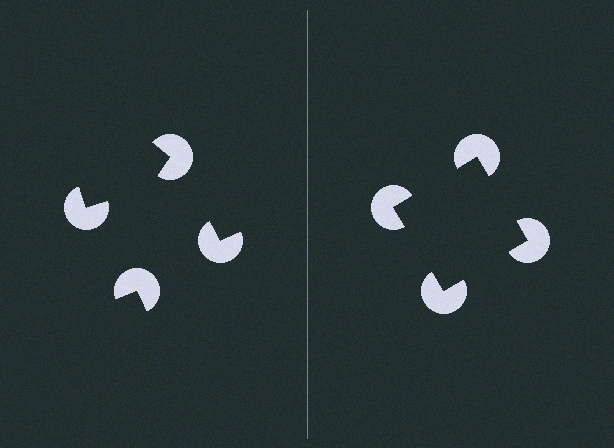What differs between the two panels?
The pac-man discs are positioned identically on both sides; only the wedge orientations differ. On the right they align to a square; on the left they are misaligned.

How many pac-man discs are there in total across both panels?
8 — 4 on each side.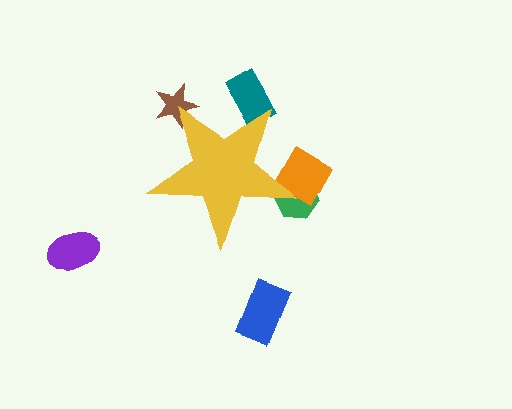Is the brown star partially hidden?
Yes, the brown star is partially hidden behind the yellow star.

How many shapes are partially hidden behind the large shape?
4 shapes are partially hidden.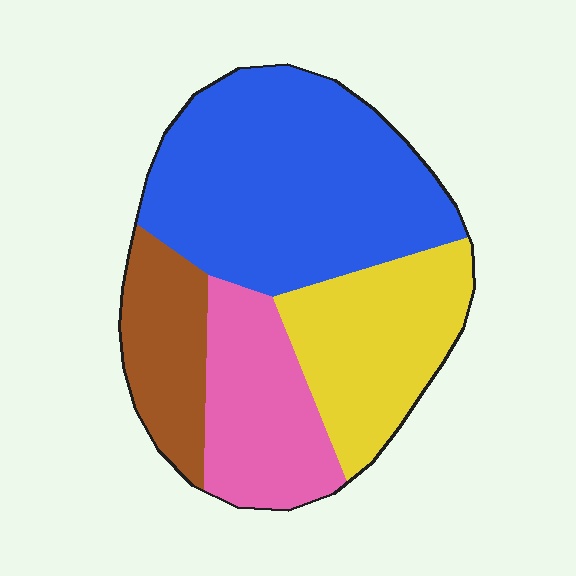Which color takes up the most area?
Blue, at roughly 45%.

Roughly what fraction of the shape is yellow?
Yellow covers 23% of the shape.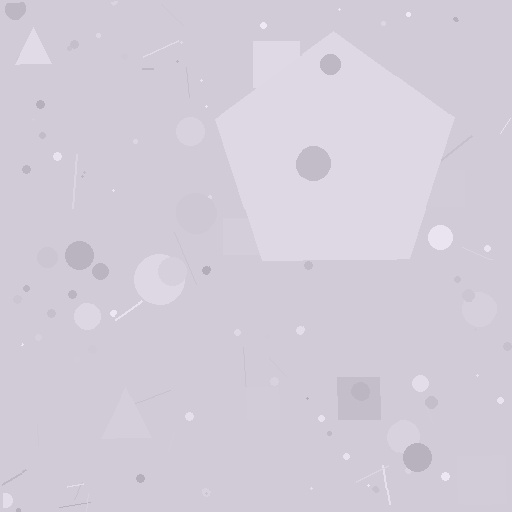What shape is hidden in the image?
A pentagon is hidden in the image.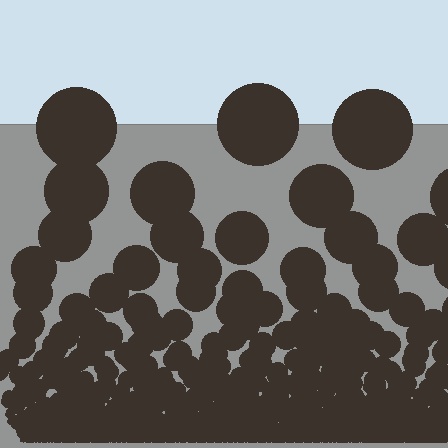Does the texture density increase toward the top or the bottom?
Density increases toward the bottom.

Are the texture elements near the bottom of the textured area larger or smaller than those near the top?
Smaller. The gradient is inverted — elements near the bottom are smaller and denser.